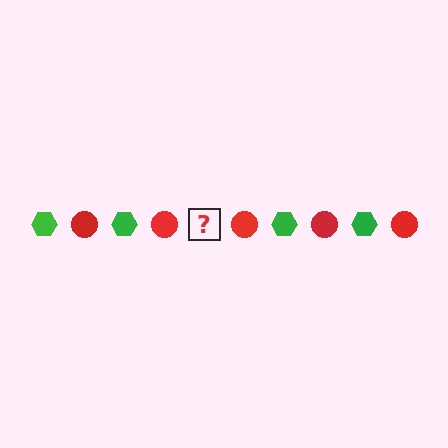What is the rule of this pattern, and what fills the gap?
The rule is that the pattern alternates between green hexagon and red circle. The gap should be filled with a green hexagon.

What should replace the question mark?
The question mark should be replaced with a green hexagon.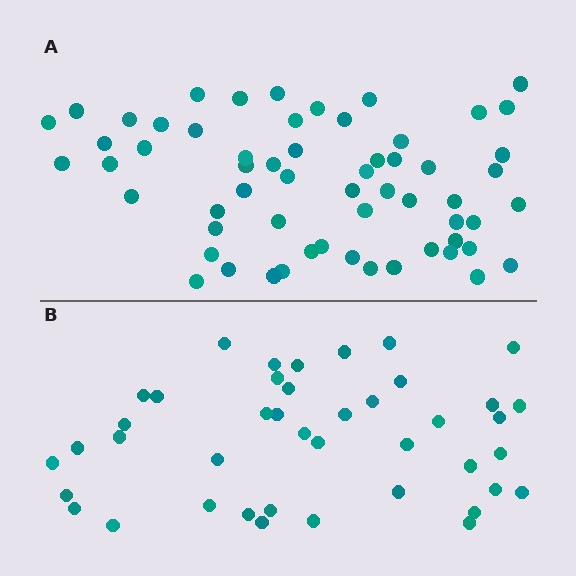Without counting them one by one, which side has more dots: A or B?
Region A (the top region) has more dots.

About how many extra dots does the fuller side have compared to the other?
Region A has approximately 20 more dots than region B.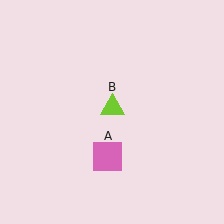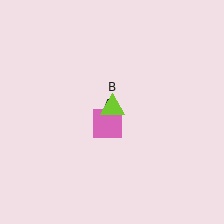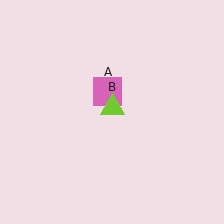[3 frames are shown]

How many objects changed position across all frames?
1 object changed position: pink square (object A).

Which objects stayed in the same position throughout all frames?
Lime triangle (object B) remained stationary.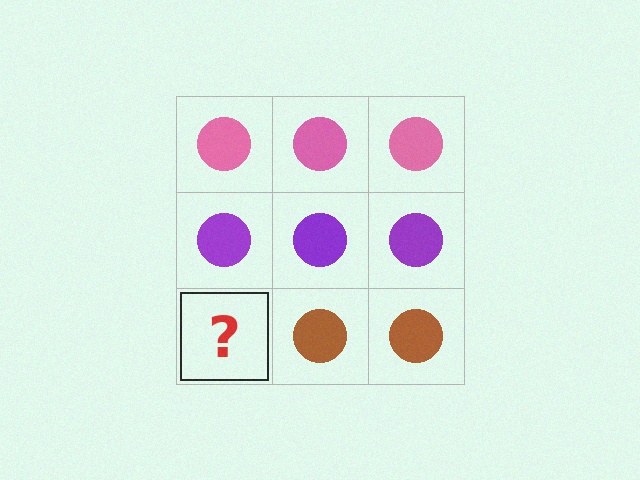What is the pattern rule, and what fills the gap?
The rule is that each row has a consistent color. The gap should be filled with a brown circle.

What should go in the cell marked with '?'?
The missing cell should contain a brown circle.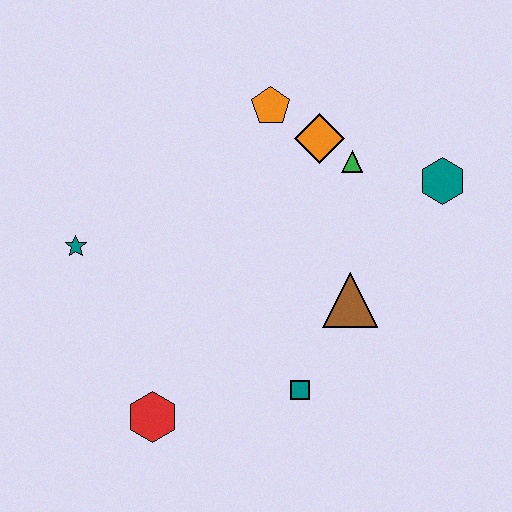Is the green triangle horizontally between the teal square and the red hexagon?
No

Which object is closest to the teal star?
The red hexagon is closest to the teal star.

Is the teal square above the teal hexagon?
No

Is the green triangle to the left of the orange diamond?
No